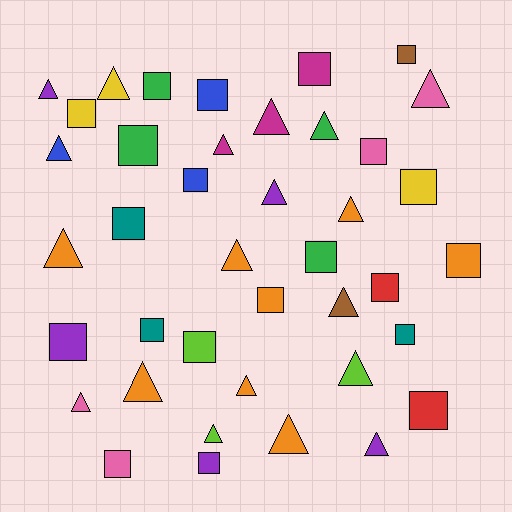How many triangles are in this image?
There are 19 triangles.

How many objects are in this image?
There are 40 objects.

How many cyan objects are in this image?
There are no cyan objects.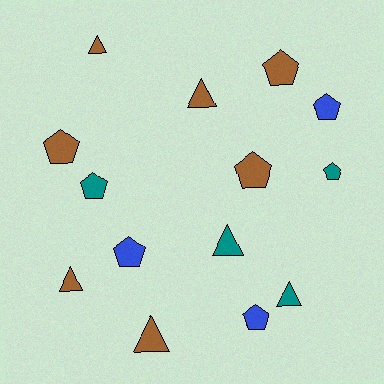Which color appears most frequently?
Brown, with 7 objects.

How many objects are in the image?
There are 14 objects.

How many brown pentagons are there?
There are 3 brown pentagons.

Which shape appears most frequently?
Pentagon, with 8 objects.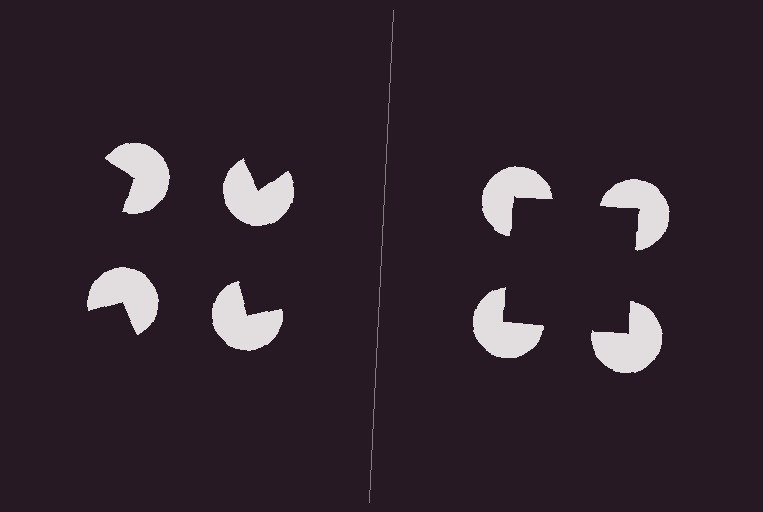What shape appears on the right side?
An illusory square.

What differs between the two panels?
The pac-man discs are positioned identically on both sides; only the wedge orientations differ. On the right they align to a square; on the left they are misaligned.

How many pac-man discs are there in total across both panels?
8 — 4 on each side.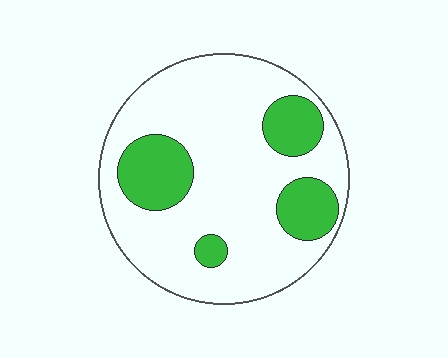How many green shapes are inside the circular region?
4.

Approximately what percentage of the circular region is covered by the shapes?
Approximately 25%.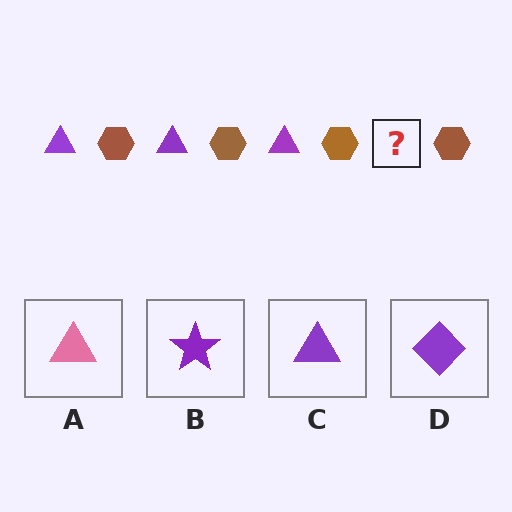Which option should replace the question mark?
Option C.